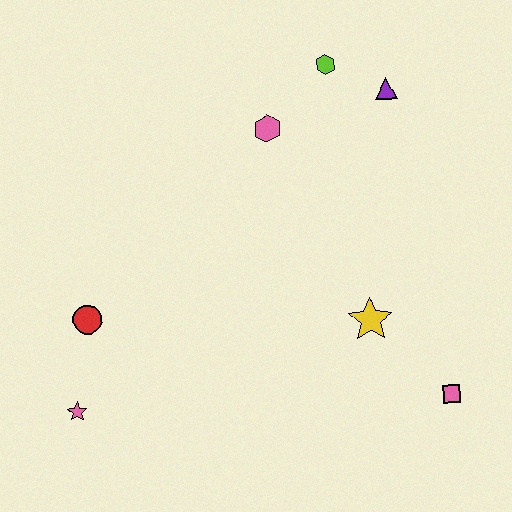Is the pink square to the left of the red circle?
No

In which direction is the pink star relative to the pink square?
The pink star is to the left of the pink square.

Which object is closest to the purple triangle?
The lime hexagon is closest to the purple triangle.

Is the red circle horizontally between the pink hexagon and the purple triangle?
No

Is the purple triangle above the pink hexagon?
Yes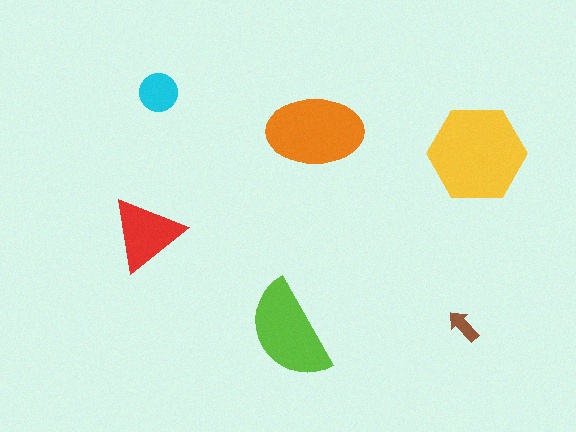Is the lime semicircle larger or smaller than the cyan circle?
Larger.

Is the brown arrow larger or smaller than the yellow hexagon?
Smaller.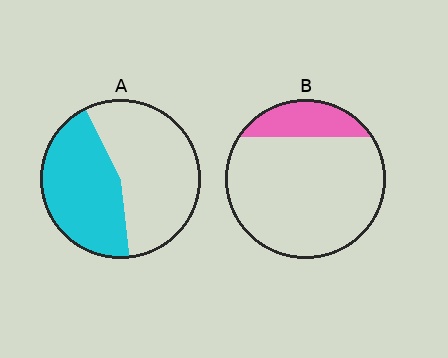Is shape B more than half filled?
No.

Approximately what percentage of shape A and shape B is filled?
A is approximately 45% and B is approximately 20%.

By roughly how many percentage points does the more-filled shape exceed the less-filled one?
By roughly 25 percentage points (A over B).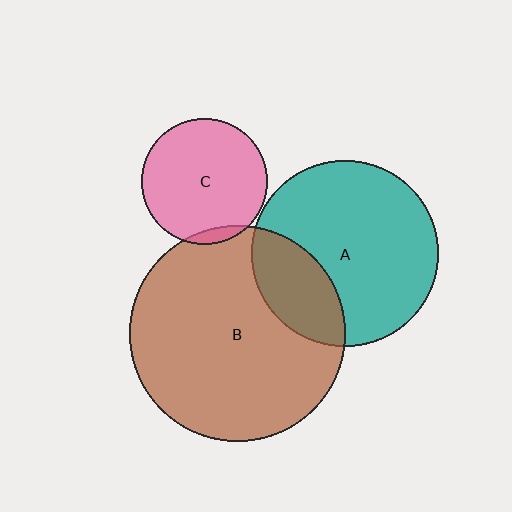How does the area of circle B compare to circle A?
Approximately 1.3 times.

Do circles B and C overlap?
Yes.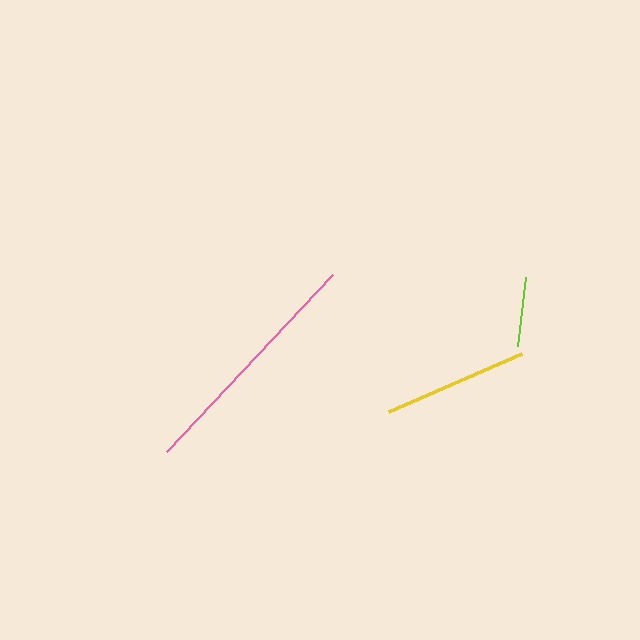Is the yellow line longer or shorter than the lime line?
The yellow line is longer than the lime line.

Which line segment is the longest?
The pink line is the longest at approximately 242 pixels.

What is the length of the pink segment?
The pink segment is approximately 242 pixels long.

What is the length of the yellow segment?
The yellow segment is approximately 145 pixels long.